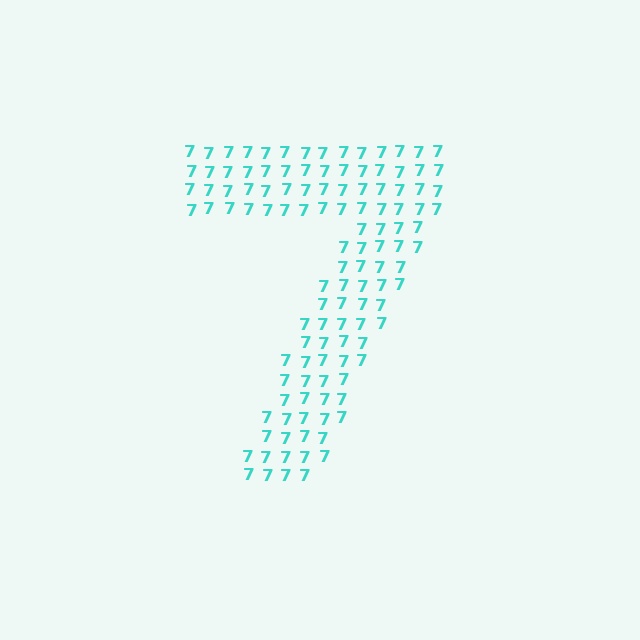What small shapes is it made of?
It is made of small digit 7's.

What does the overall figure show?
The overall figure shows the digit 7.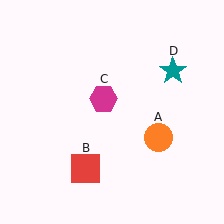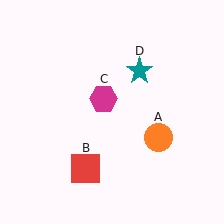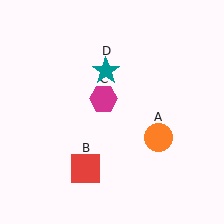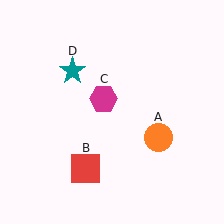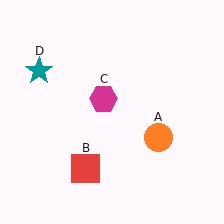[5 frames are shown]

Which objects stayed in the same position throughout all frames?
Orange circle (object A) and red square (object B) and magenta hexagon (object C) remained stationary.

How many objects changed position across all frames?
1 object changed position: teal star (object D).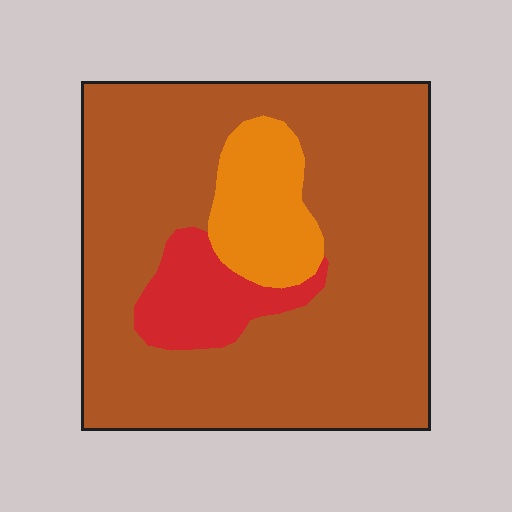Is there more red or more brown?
Brown.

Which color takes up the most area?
Brown, at roughly 80%.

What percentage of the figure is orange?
Orange takes up about one eighth (1/8) of the figure.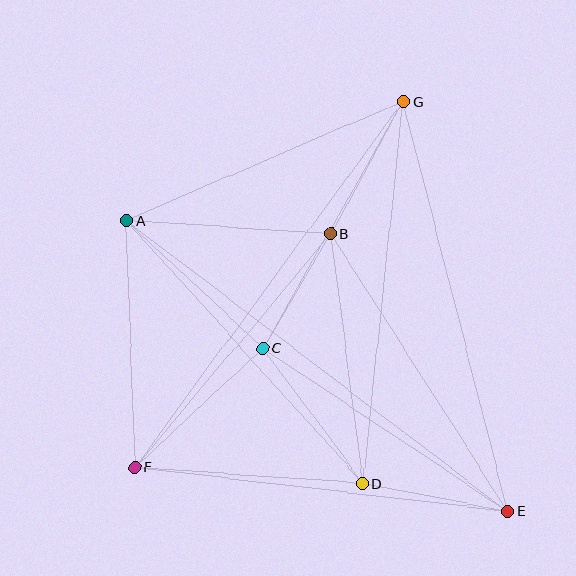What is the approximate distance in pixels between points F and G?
The distance between F and G is approximately 454 pixels.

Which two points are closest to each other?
Points B and C are closest to each other.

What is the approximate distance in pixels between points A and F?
The distance between A and F is approximately 247 pixels.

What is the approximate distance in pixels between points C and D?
The distance between C and D is approximately 168 pixels.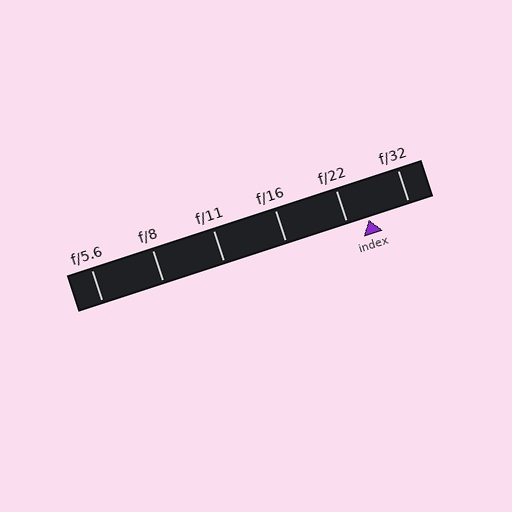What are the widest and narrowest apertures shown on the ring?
The widest aperture shown is f/5.6 and the narrowest is f/32.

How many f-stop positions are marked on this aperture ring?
There are 6 f-stop positions marked.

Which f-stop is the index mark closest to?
The index mark is closest to f/22.